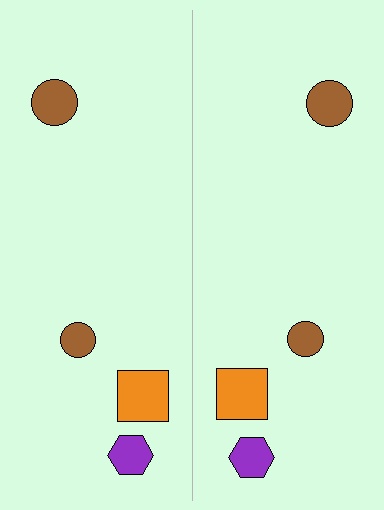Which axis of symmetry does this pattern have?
The pattern has a vertical axis of symmetry running through the center of the image.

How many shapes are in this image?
There are 8 shapes in this image.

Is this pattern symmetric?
Yes, this pattern has bilateral (reflection) symmetry.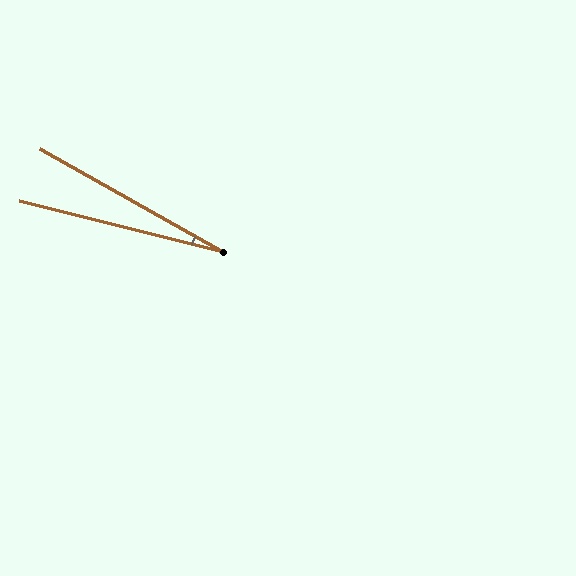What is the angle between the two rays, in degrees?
Approximately 15 degrees.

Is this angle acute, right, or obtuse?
It is acute.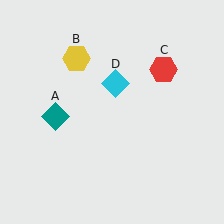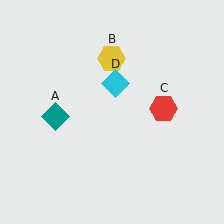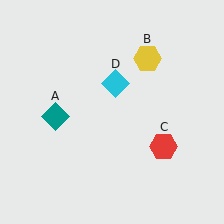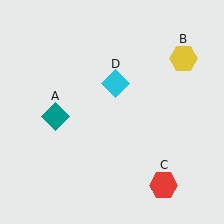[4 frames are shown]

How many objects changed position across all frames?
2 objects changed position: yellow hexagon (object B), red hexagon (object C).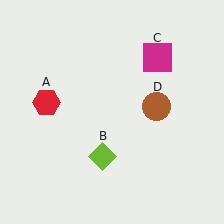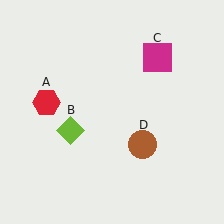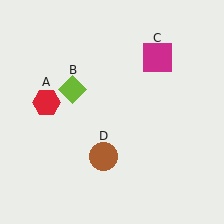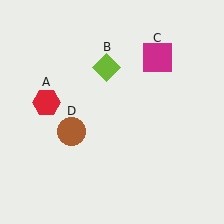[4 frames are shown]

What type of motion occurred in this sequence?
The lime diamond (object B), brown circle (object D) rotated clockwise around the center of the scene.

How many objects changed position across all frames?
2 objects changed position: lime diamond (object B), brown circle (object D).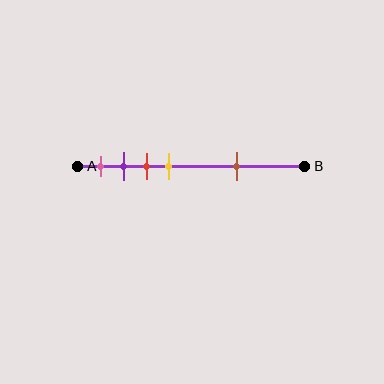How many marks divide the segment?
There are 5 marks dividing the segment.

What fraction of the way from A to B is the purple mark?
The purple mark is approximately 20% (0.2) of the way from A to B.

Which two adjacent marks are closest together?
The purple and red marks are the closest adjacent pair.